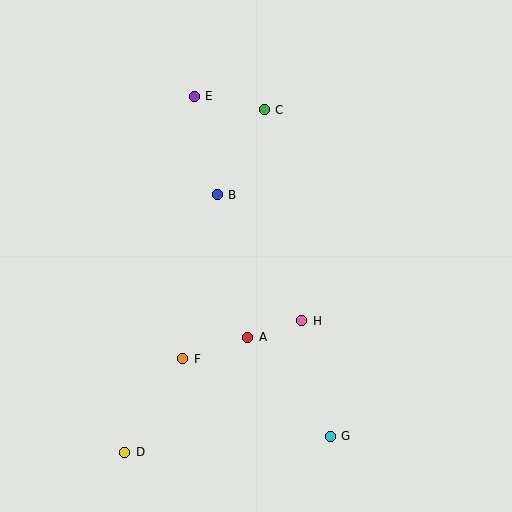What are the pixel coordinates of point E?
Point E is at (194, 96).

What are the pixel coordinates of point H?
Point H is at (302, 321).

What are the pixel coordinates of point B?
Point B is at (217, 195).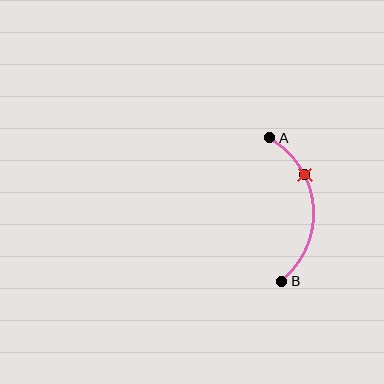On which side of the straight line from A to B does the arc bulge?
The arc bulges to the right of the straight line connecting A and B.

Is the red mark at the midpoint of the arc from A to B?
No. The red mark lies on the arc but is closer to endpoint A. The arc midpoint would be at the point on the curve equidistant along the arc from both A and B.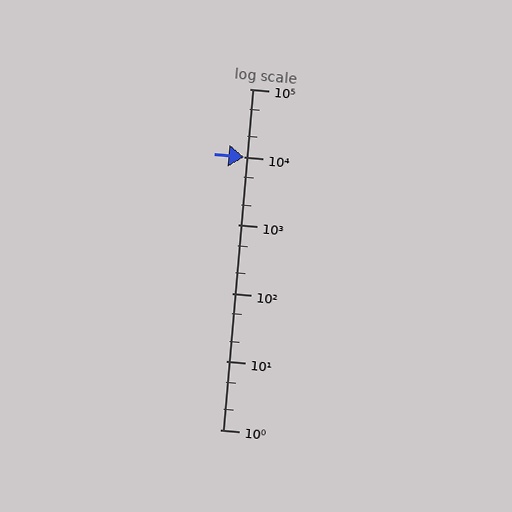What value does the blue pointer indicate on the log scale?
The pointer indicates approximately 9900.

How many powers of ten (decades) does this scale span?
The scale spans 5 decades, from 1 to 100000.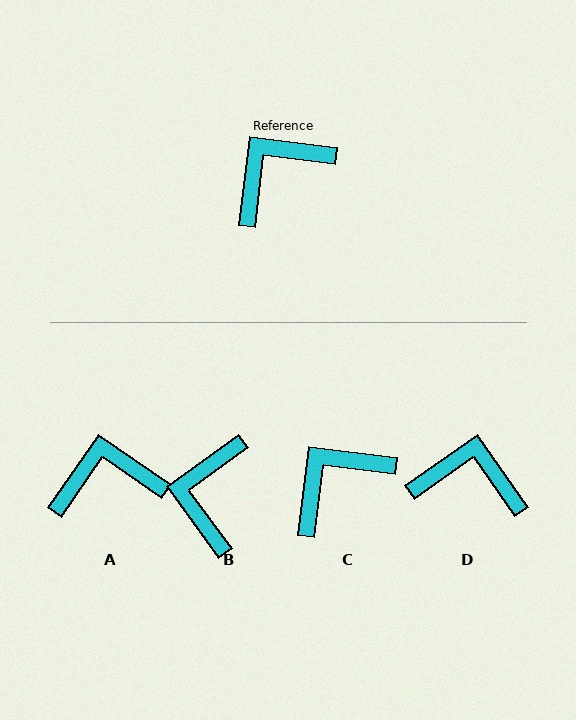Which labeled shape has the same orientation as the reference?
C.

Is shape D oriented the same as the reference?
No, it is off by about 48 degrees.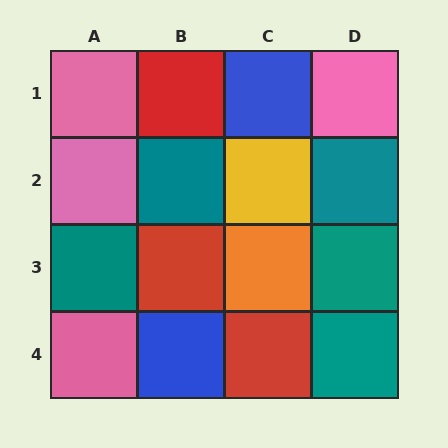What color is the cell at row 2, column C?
Yellow.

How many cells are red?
3 cells are red.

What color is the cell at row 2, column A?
Pink.